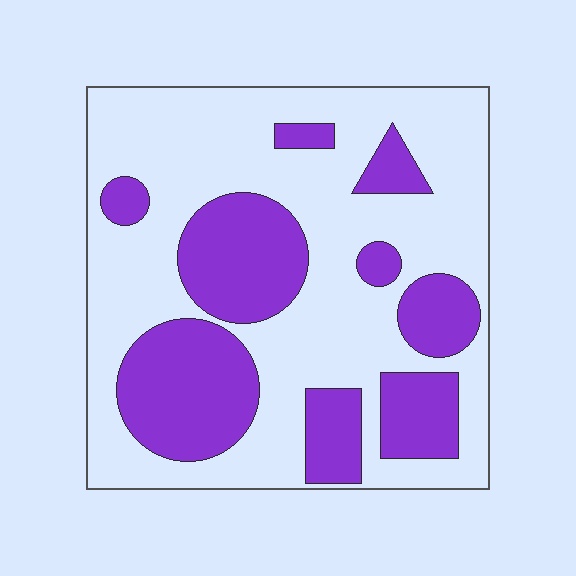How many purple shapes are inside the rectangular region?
9.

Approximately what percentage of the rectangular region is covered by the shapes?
Approximately 35%.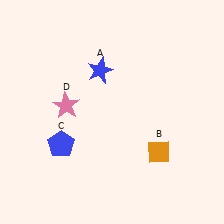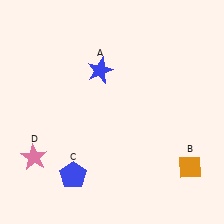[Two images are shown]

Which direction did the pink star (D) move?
The pink star (D) moved down.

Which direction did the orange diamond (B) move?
The orange diamond (B) moved right.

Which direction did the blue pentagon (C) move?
The blue pentagon (C) moved down.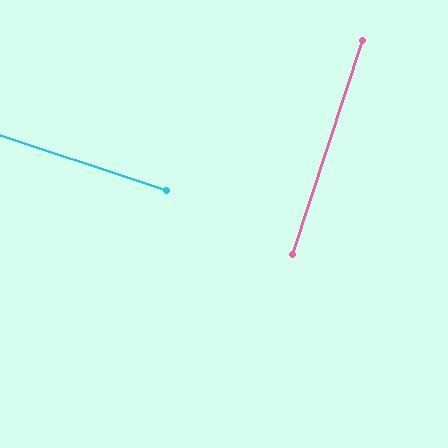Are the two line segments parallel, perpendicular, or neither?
Perpendicular — they meet at approximately 90°.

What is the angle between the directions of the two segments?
Approximately 90 degrees.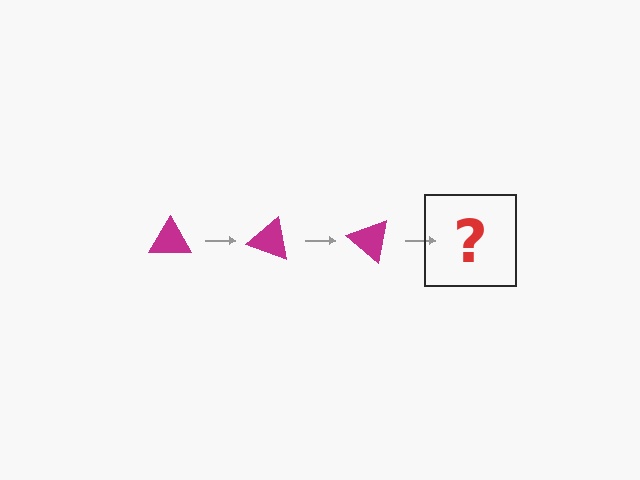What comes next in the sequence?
The next element should be a magenta triangle rotated 60 degrees.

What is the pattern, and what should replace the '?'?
The pattern is that the triangle rotates 20 degrees each step. The '?' should be a magenta triangle rotated 60 degrees.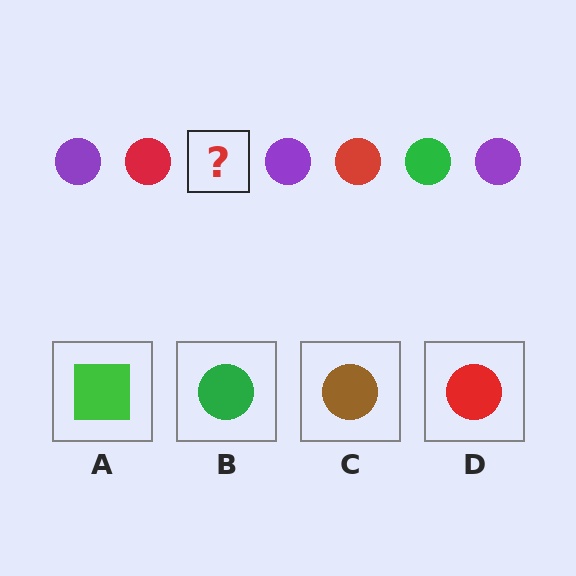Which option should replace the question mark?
Option B.